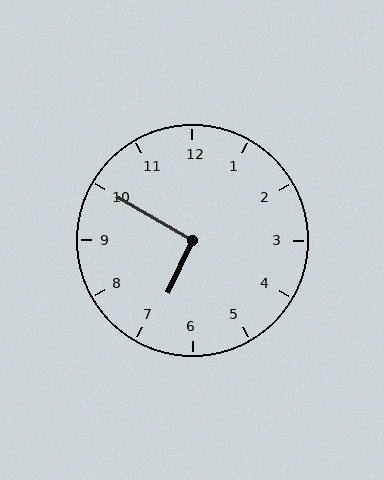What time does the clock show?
6:50.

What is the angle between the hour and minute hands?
Approximately 95 degrees.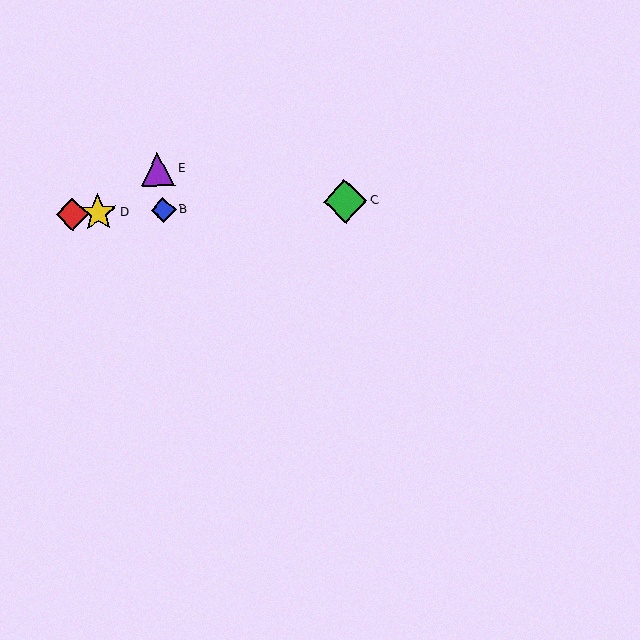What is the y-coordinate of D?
Object D is at y≈213.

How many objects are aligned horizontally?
4 objects (A, B, C, D) are aligned horizontally.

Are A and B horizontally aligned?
Yes, both are at y≈214.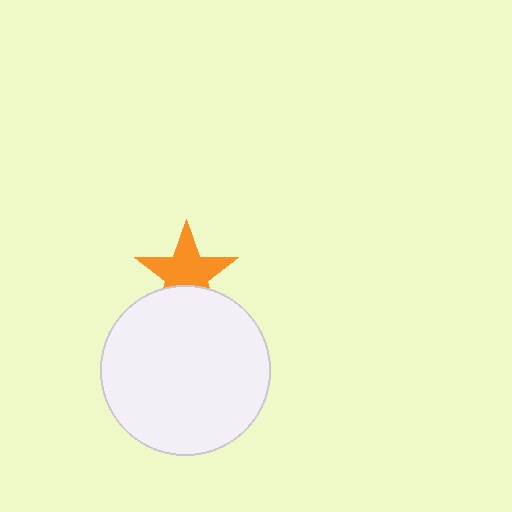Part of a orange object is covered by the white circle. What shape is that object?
It is a star.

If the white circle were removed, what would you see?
You would see the complete orange star.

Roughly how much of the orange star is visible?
Most of it is visible (roughly 69%).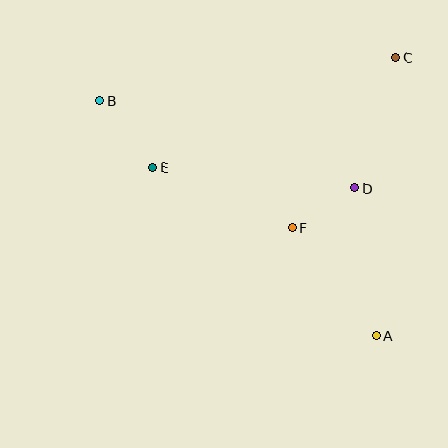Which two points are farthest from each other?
Points A and B are farthest from each other.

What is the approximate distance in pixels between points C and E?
The distance between C and E is approximately 266 pixels.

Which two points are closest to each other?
Points D and F are closest to each other.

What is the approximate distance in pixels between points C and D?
The distance between C and D is approximately 137 pixels.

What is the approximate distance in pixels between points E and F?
The distance between E and F is approximately 151 pixels.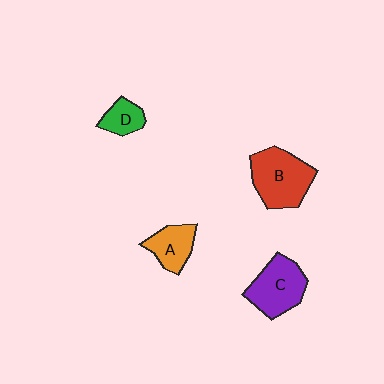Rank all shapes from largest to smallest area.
From largest to smallest: B (red), C (purple), A (orange), D (green).